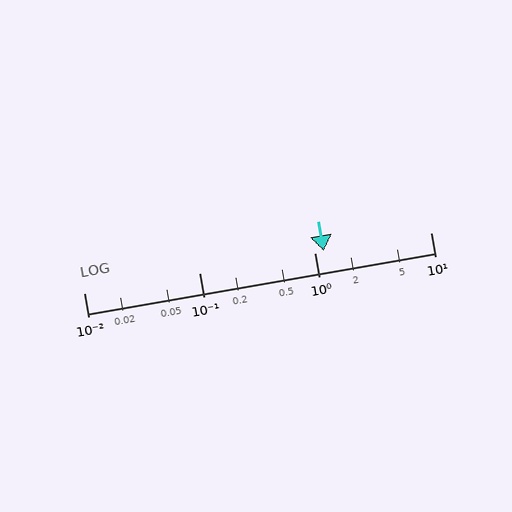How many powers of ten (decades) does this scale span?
The scale spans 3 decades, from 0.01 to 10.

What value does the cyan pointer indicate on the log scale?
The pointer indicates approximately 1.2.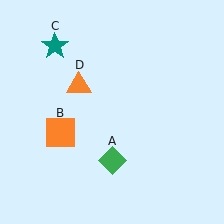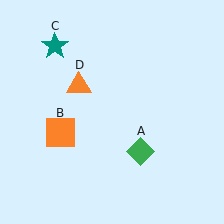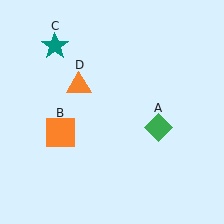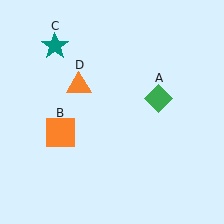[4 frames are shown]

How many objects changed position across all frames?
1 object changed position: green diamond (object A).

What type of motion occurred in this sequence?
The green diamond (object A) rotated counterclockwise around the center of the scene.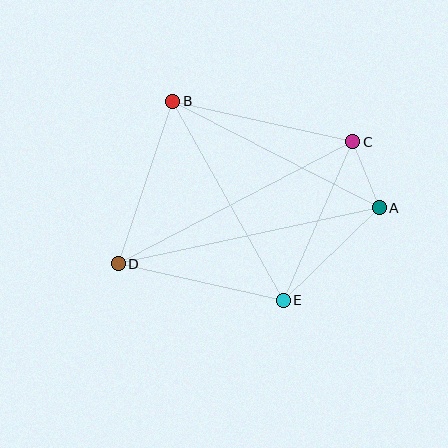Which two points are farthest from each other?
Points A and D are farthest from each other.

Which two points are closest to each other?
Points A and C are closest to each other.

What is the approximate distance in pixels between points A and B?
The distance between A and B is approximately 232 pixels.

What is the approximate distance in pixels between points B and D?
The distance between B and D is approximately 172 pixels.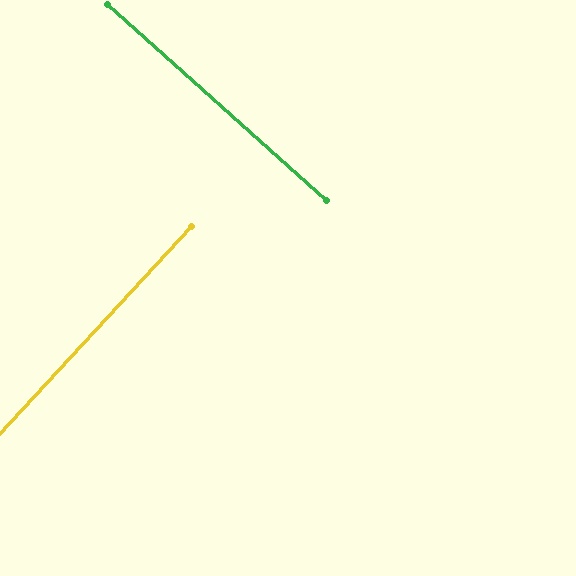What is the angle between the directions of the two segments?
Approximately 89 degrees.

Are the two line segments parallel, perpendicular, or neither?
Perpendicular — they meet at approximately 89°.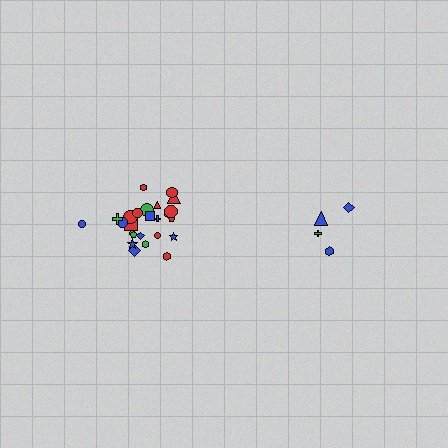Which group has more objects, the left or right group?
The left group.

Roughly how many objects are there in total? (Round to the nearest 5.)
Roughly 30 objects in total.